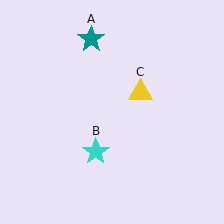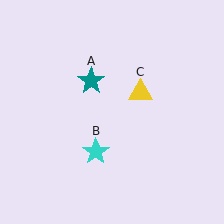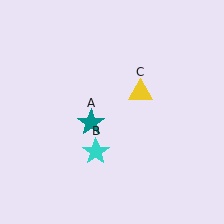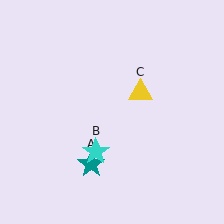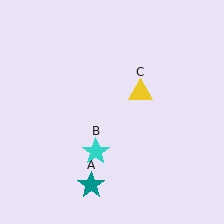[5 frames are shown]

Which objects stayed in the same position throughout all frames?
Cyan star (object B) and yellow triangle (object C) remained stationary.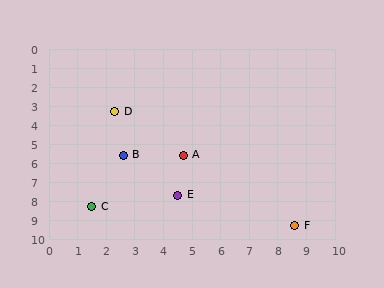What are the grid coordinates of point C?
Point C is at approximately (1.5, 8.3).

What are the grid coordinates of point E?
Point E is at approximately (4.5, 7.7).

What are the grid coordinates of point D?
Point D is at approximately (2.3, 3.3).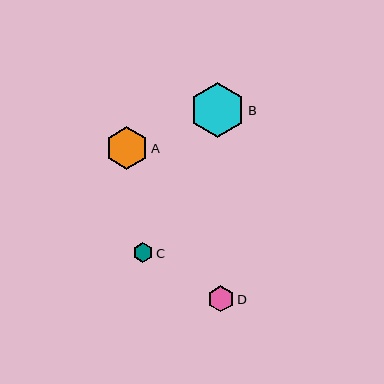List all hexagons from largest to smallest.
From largest to smallest: B, A, D, C.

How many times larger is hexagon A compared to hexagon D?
Hexagon A is approximately 1.6 times the size of hexagon D.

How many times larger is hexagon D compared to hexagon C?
Hexagon D is approximately 1.3 times the size of hexagon C.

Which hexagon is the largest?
Hexagon B is the largest with a size of approximately 55 pixels.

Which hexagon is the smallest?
Hexagon C is the smallest with a size of approximately 20 pixels.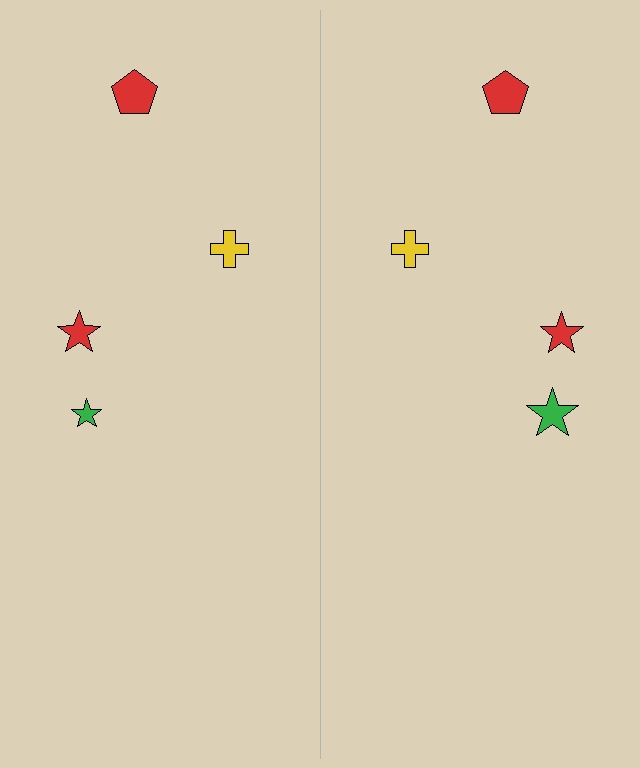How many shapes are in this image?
There are 8 shapes in this image.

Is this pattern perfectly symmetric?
No, the pattern is not perfectly symmetric. The green star on the right side has a different size than its mirror counterpart.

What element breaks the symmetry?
The green star on the right side has a different size than its mirror counterpart.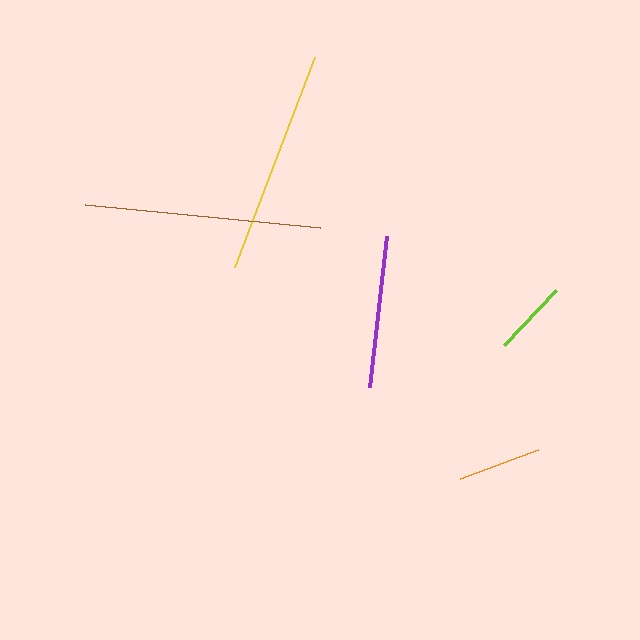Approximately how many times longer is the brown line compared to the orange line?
The brown line is approximately 2.8 times the length of the orange line.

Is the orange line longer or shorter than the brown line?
The brown line is longer than the orange line.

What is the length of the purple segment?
The purple segment is approximately 152 pixels long.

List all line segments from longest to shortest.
From longest to shortest: brown, yellow, purple, orange, lime.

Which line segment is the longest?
The brown line is the longest at approximately 237 pixels.